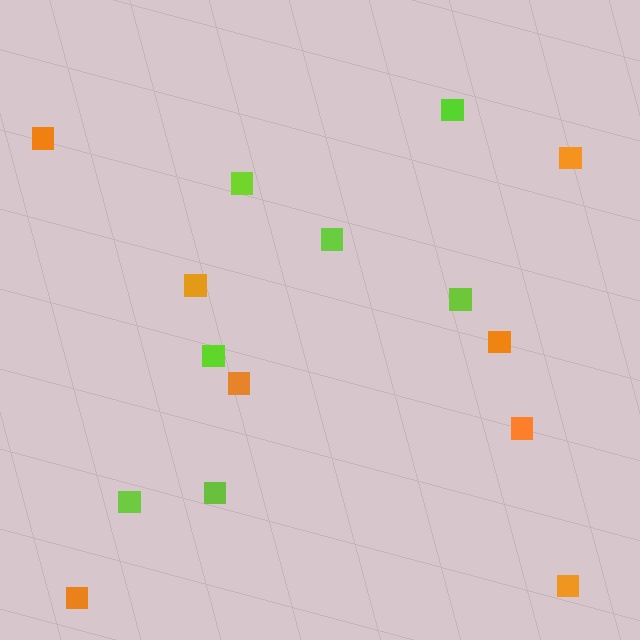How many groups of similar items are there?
There are 2 groups: one group of orange squares (8) and one group of lime squares (7).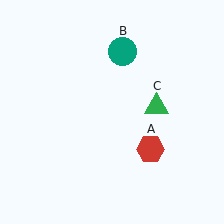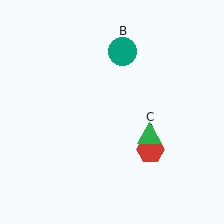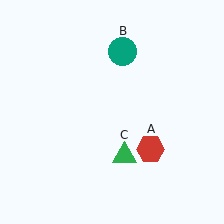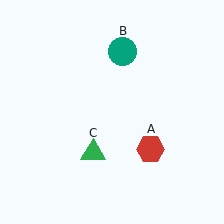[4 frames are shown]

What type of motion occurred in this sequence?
The green triangle (object C) rotated clockwise around the center of the scene.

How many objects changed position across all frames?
1 object changed position: green triangle (object C).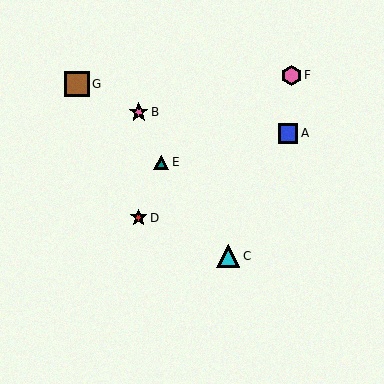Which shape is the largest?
The brown square (labeled G) is the largest.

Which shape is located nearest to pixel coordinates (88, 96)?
The brown square (labeled G) at (77, 84) is nearest to that location.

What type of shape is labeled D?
Shape D is a red star.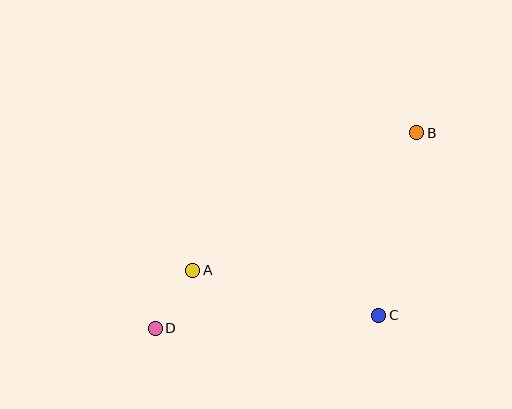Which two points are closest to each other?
Points A and D are closest to each other.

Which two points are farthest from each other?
Points B and D are farthest from each other.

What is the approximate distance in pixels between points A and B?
The distance between A and B is approximately 263 pixels.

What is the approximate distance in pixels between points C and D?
The distance between C and D is approximately 224 pixels.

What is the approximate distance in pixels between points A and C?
The distance between A and C is approximately 192 pixels.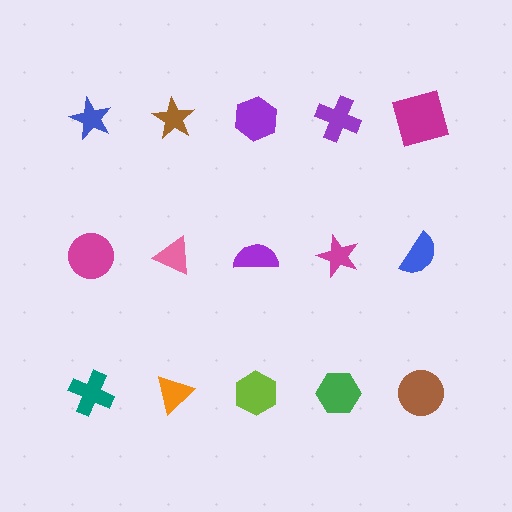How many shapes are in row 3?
5 shapes.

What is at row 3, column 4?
A green hexagon.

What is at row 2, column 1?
A magenta circle.